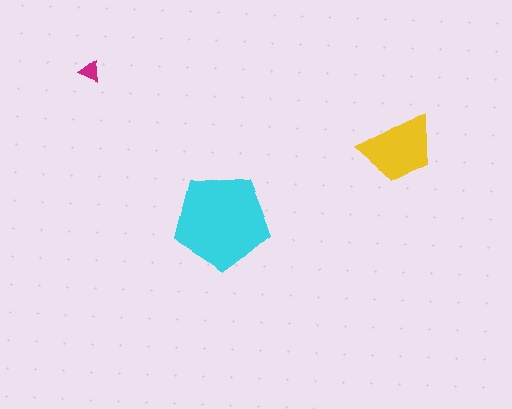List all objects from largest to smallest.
The cyan pentagon, the yellow trapezoid, the magenta triangle.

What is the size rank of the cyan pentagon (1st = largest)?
1st.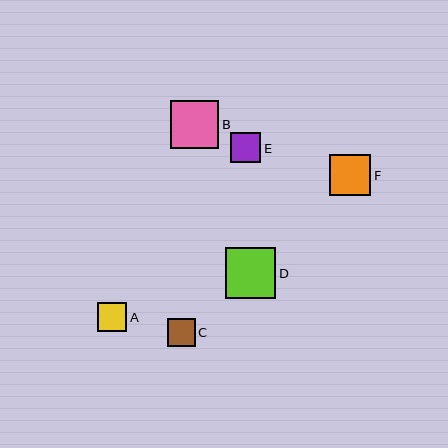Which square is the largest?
Square D is the largest with a size of approximately 51 pixels.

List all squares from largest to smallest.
From largest to smallest: D, B, F, E, A, C.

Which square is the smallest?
Square C is the smallest with a size of approximately 28 pixels.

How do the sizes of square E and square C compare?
Square E and square C are approximately the same size.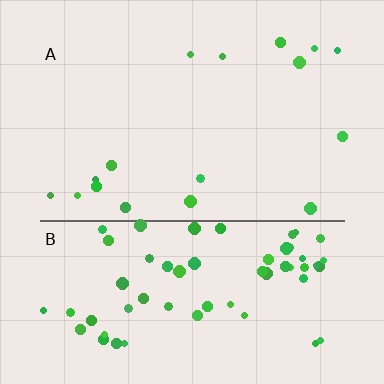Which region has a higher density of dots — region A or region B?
B (the bottom).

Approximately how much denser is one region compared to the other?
Approximately 4.0× — region B over region A.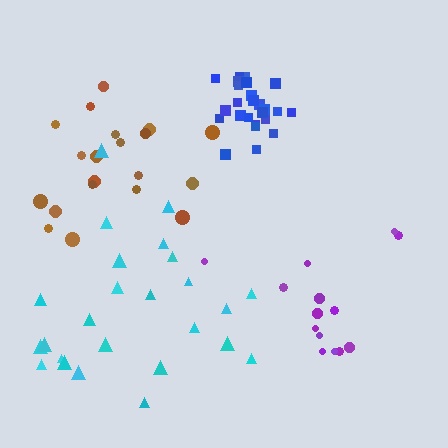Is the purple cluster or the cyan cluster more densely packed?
Purple.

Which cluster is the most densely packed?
Blue.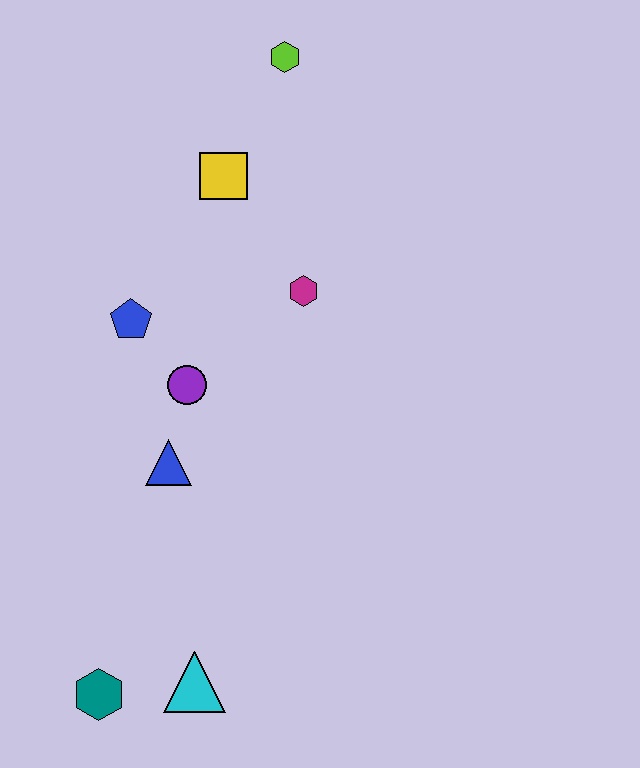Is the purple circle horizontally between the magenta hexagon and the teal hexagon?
Yes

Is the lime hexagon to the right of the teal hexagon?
Yes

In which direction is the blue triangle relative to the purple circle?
The blue triangle is below the purple circle.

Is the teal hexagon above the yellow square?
No